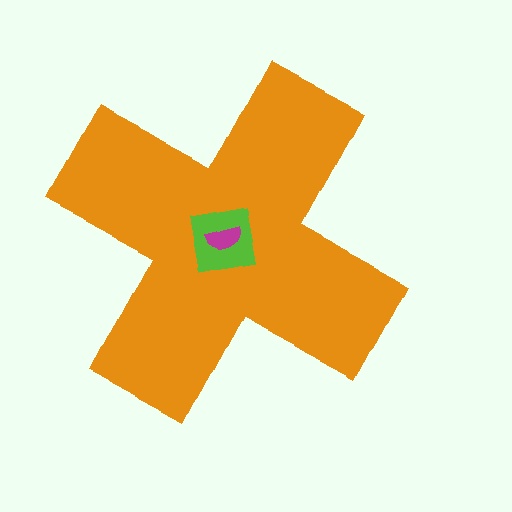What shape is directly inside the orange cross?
The lime square.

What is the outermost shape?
The orange cross.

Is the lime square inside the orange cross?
Yes.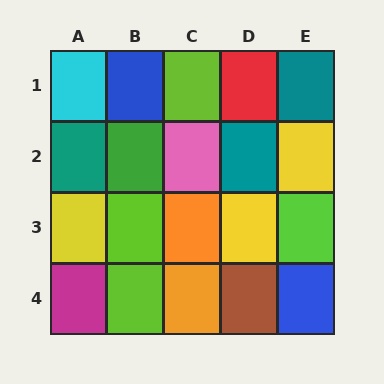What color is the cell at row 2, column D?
Teal.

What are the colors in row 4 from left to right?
Magenta, lime, orange, brown, blue.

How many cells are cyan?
1 cell is cyan.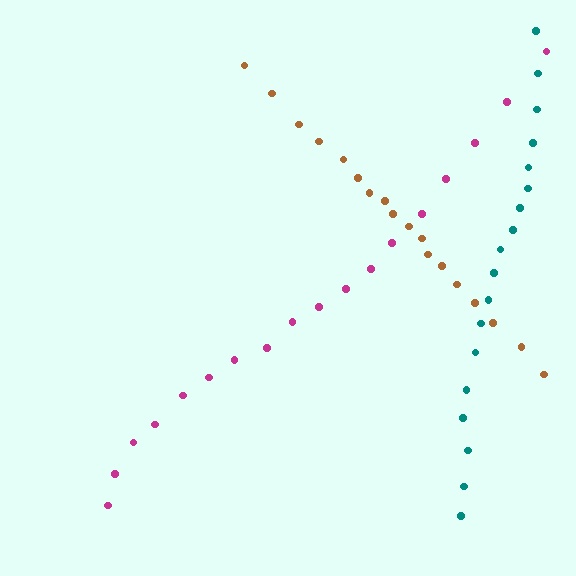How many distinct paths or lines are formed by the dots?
There are 3 distinct paths.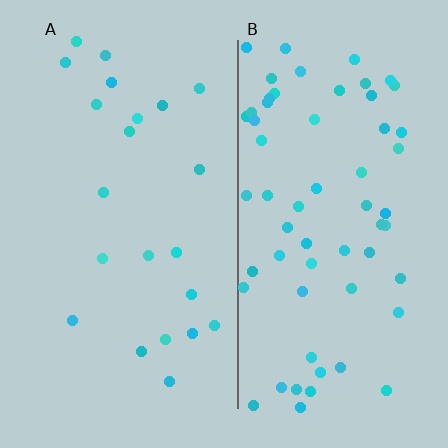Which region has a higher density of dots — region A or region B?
B (the right).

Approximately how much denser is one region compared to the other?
Approximately 2.8× — region B over region A.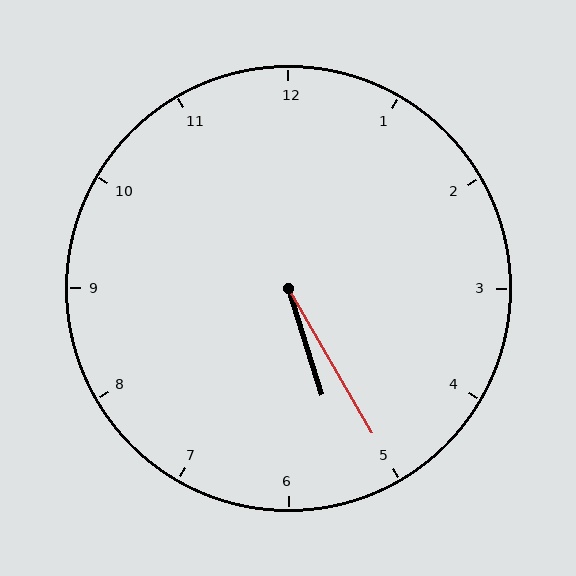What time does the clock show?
5:25.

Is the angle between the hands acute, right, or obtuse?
It is acute.